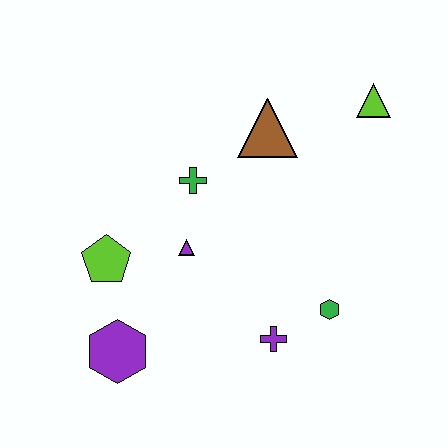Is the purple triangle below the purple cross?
No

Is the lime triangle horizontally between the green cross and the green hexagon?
No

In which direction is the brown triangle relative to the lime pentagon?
The brown triangle is to the right of the lime pentagon.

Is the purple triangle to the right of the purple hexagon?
Yes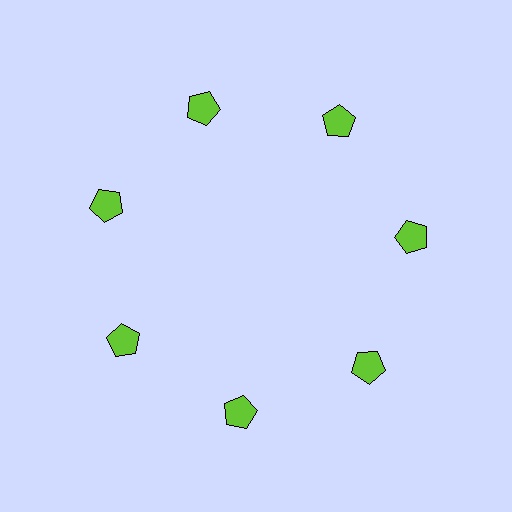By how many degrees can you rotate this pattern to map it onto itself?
The pattern maps onto itself every 51 degrees of rotation.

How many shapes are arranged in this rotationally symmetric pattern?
There are 7 shapes, arranged in 7 groups of 1.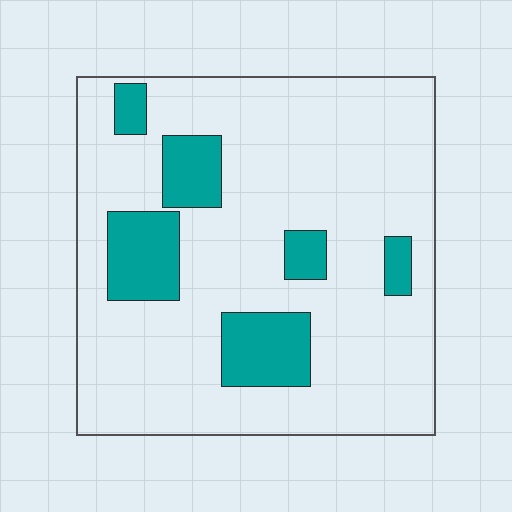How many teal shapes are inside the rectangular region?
6.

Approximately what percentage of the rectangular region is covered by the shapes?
Approximately 20%.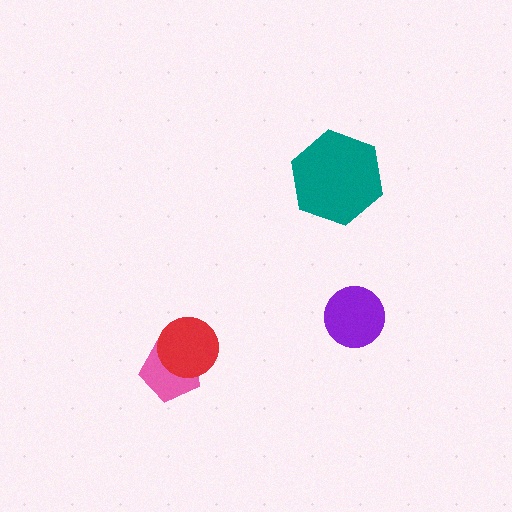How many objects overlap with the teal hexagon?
0 objects overlap with the teal hexagon.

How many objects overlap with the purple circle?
0 objects overlap with the purple circle.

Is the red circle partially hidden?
No, no other shape covers it.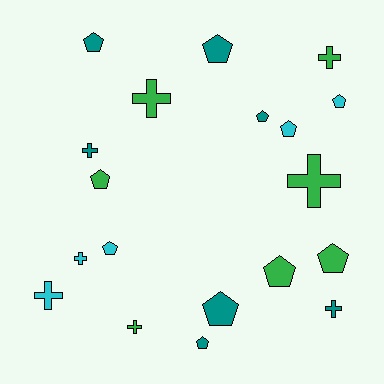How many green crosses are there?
There are 4 green crosses.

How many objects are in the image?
There are 19 objects.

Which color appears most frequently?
Green, with 7 objects.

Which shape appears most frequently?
Pentagon, with 11 objects.